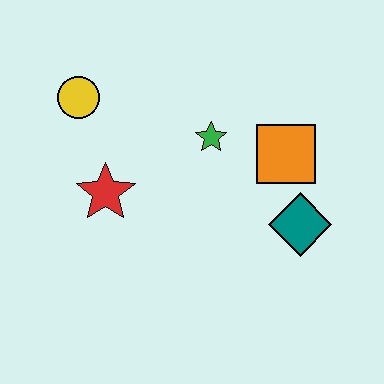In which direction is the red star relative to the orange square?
The red star is to the left of the orange square.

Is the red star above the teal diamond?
Yes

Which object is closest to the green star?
The orange square is closest to the green star.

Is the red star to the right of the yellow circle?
Yes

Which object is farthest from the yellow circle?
The teal diamond is farthest from the yellow circle.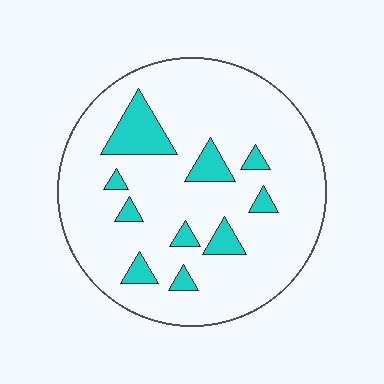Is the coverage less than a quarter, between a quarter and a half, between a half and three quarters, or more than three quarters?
Less than a quarter.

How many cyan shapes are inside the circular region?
10.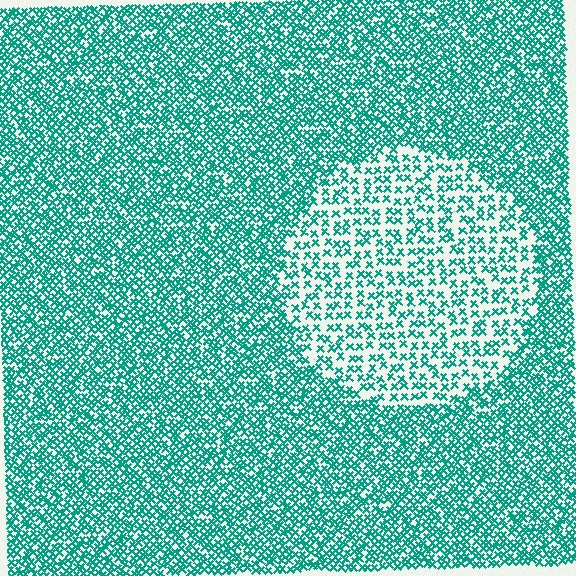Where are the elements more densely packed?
The elements are more densely packed outside the circle boundary.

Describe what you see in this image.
The image contains small teal elements arranged at two different densities. A circle-shaped region is visible where the elements are less densely packed than the surrounding area.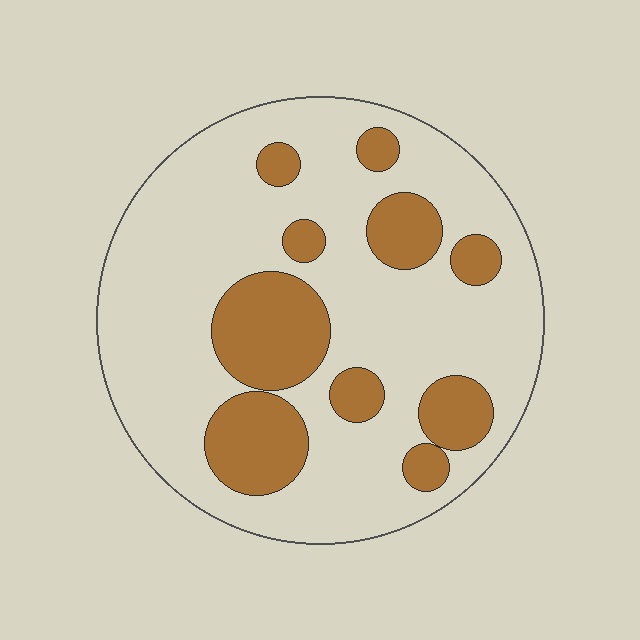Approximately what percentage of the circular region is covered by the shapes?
Approximately 25%.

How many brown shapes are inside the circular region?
10.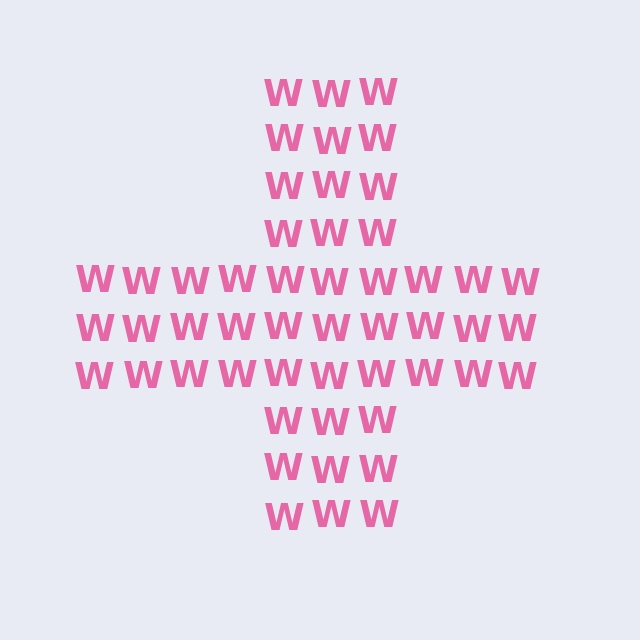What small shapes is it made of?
It is made of small letter W's.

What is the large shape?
The large shape is a cross.